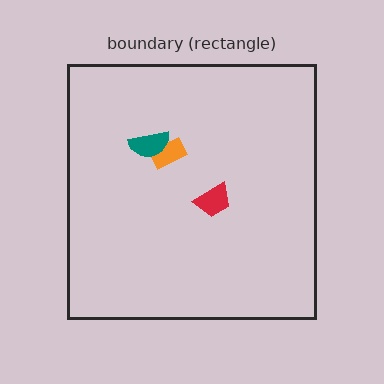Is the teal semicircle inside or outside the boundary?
Inside.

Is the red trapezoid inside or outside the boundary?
Inside.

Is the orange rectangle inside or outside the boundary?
Inside.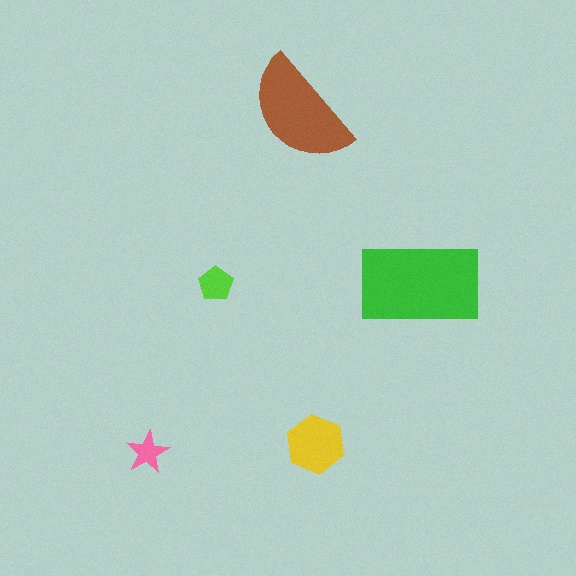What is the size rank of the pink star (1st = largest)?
5th.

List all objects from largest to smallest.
The green rectangle, the brown semicircle, the yellow hexagon, the lime pentagon, the pink star.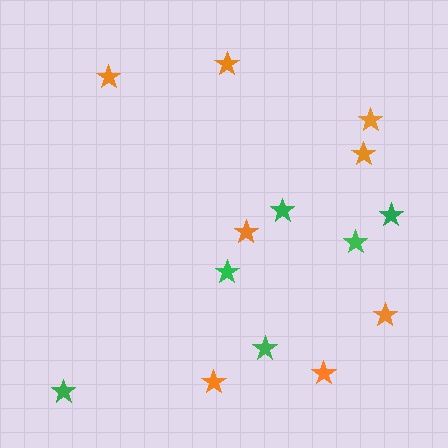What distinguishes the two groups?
There are 2 groups: one group of green stars (6) and one group of orange stars (8).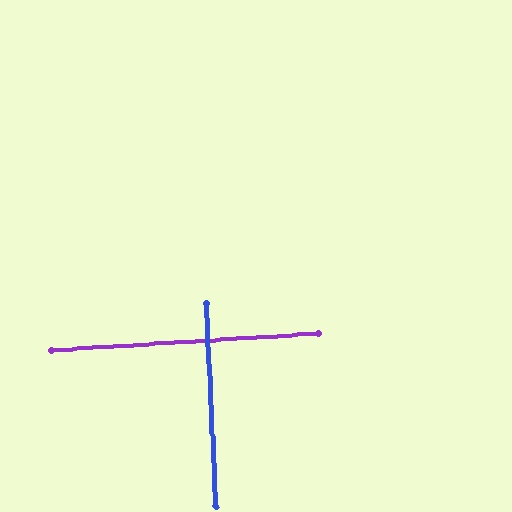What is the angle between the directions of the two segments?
Approximately 89 degrees.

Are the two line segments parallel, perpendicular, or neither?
Perpendicular — they meet at approximately 89°.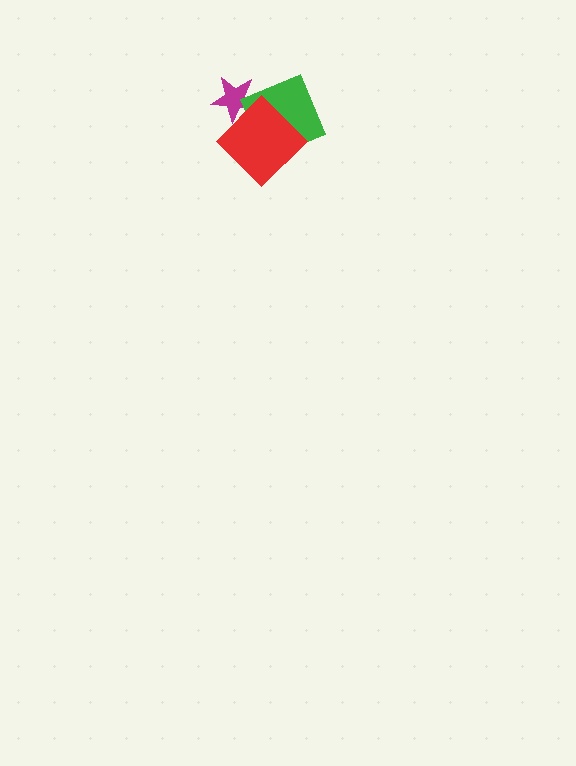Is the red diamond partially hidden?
No, no other shape covers it.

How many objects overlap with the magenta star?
2 objects overlap with the magenta star.